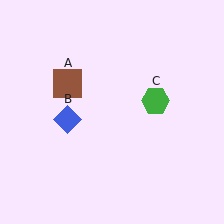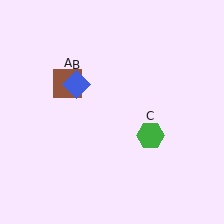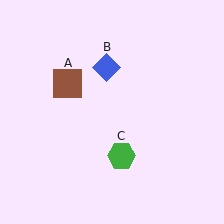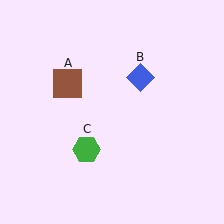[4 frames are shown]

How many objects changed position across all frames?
2 objects changed position: blue diamond (object B), green hexagon (object C).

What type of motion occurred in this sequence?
The blue diamond (object B), green hexagon (object C) rotated clockwise around the center of the scene.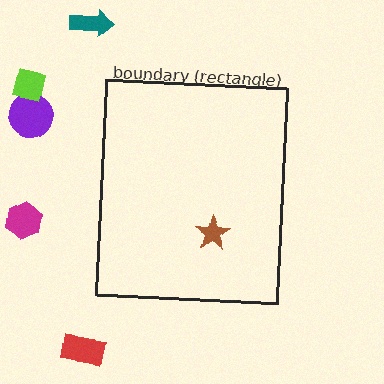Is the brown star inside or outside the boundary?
Inside.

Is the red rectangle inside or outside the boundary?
Outside.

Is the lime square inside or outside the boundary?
Outside.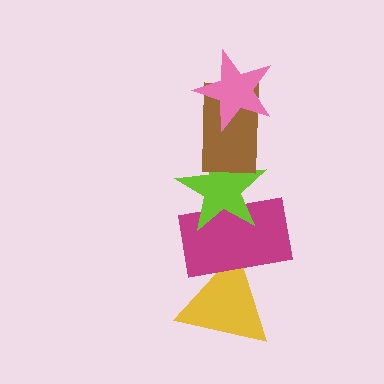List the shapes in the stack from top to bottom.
From top to bottom: the pink star, the brown rectangle, the lime star, the magenta rectangle, the yellow triangle.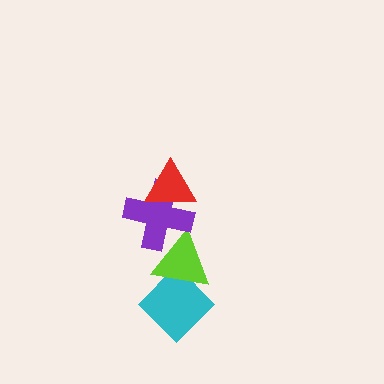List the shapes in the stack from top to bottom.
From top to bottom: the red triangle, the purple cross, the lime triangle, the cyan diamond.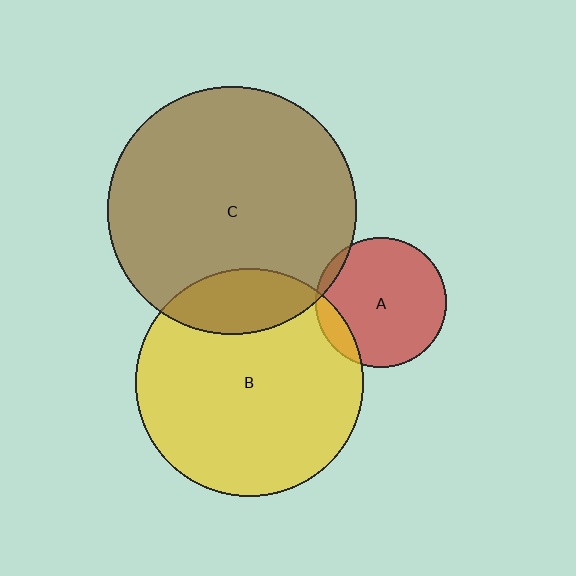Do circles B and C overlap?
Yes.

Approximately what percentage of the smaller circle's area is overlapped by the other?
Approximately 20%.